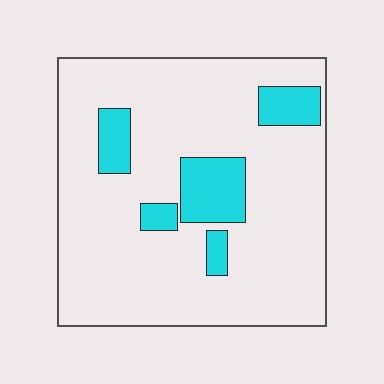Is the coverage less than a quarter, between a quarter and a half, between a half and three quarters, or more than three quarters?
Less than a quarter.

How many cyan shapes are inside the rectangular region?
5.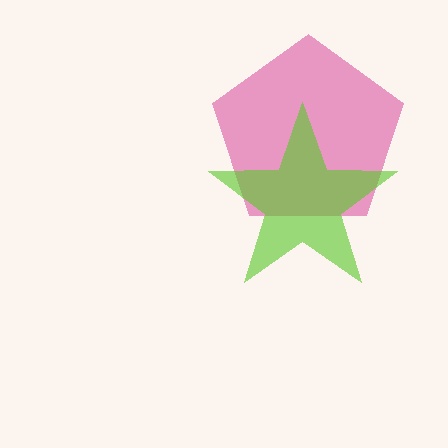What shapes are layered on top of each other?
The layered shapes are: a magenta pentagon, a lime star.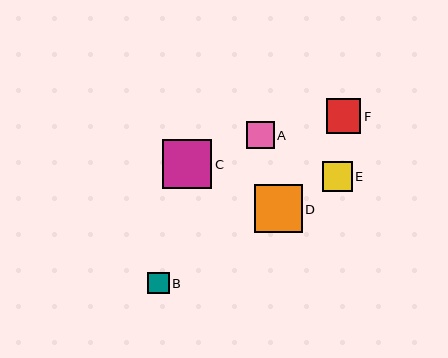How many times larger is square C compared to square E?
Square C is approximately 1.6 times the size of square E.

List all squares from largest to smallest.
From largest to smallest: C, D, F, E, A, B.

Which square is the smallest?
Square B is the smallest with a size of approximately 21 pixels.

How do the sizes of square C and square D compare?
Square C and square D are approximately the same size.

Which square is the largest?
Square C is the largest with a size of approximately 49 pixels.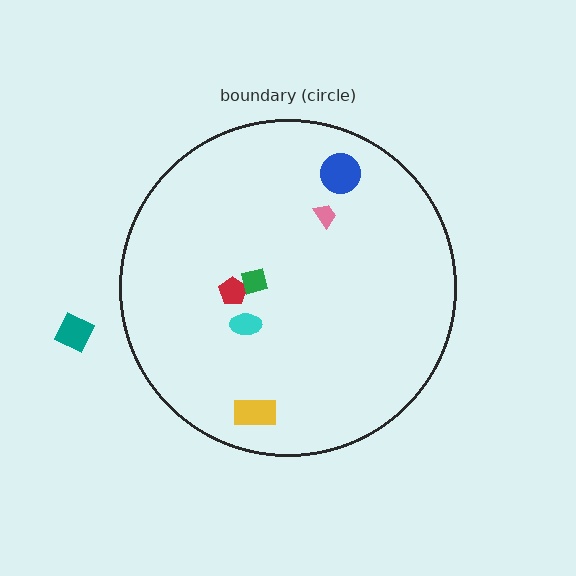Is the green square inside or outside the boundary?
Inside.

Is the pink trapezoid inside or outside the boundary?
Inside.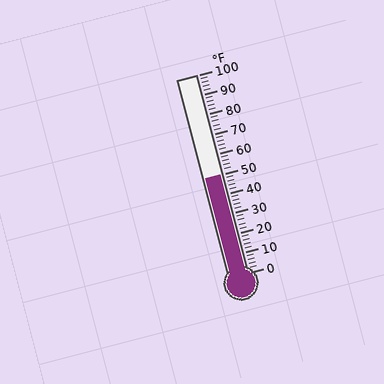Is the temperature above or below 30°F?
The temperature is above 30°F.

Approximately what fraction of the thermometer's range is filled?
The thermometer is filled to approximately 50% of its range.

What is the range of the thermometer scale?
The thermometer scale ranges from 0°F to 100°F.